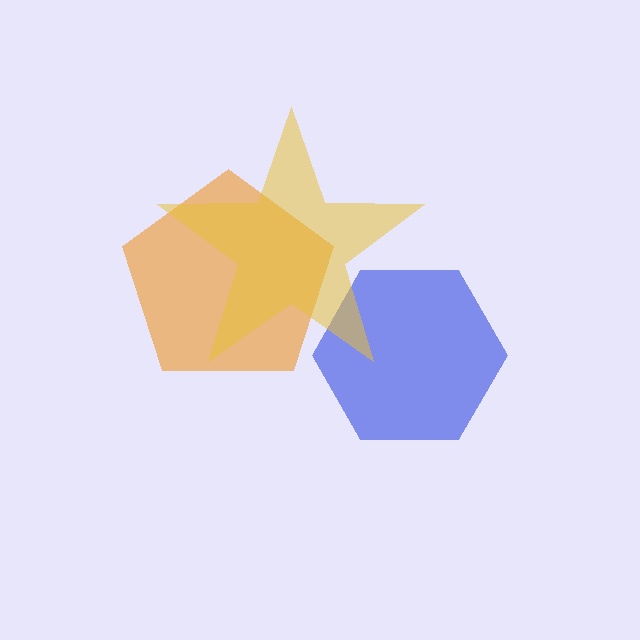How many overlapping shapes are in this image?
There are 3 overlapping shapes in the image.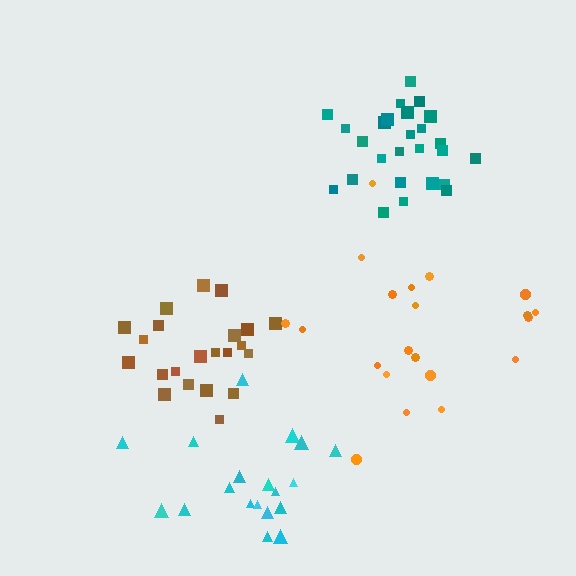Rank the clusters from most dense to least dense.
teal, brown, orange, cyan.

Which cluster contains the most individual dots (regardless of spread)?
Teal (26).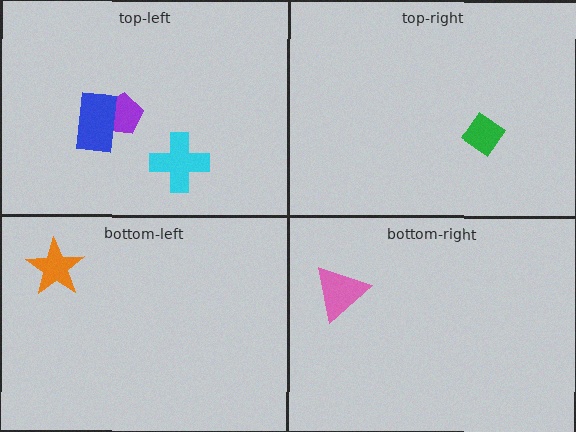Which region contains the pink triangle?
The bottom-right region.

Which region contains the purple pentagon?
The top-left region.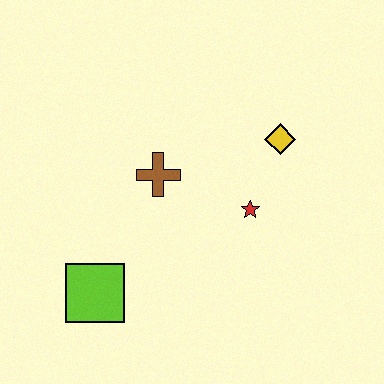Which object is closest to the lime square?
The brown cross is closest to the lime square.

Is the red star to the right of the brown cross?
Yes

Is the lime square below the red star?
Yes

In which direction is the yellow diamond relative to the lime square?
The yellow diamond is to the right of the lime square.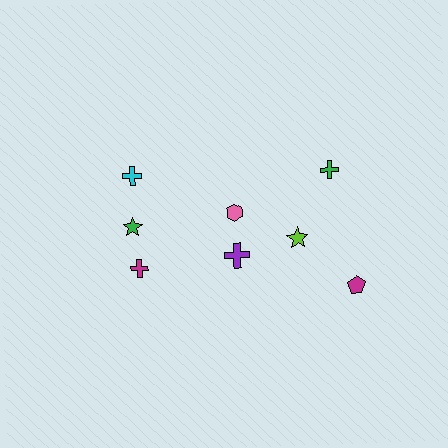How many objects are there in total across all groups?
There are 8 objects.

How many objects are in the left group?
There are 3 objects.